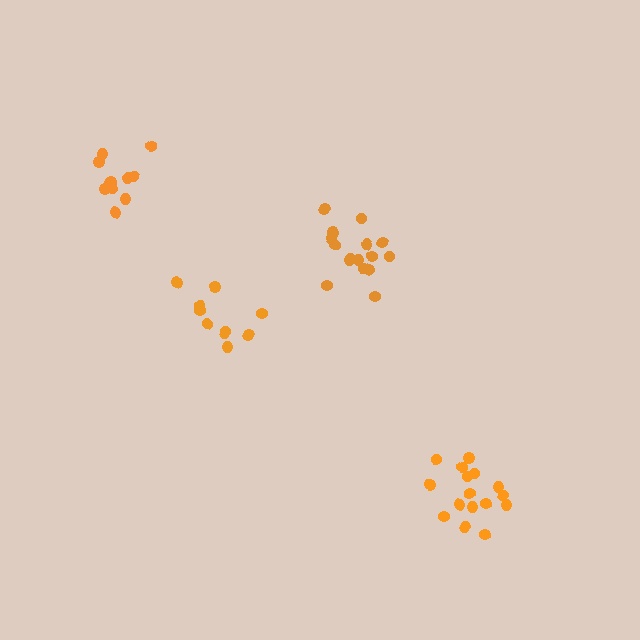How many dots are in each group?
Group 1: 10 dots, Group 2: 16 dots, Group 3: 16 dots, Group 4: 11 dots (53 total).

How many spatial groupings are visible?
There are 4 spatial groupings.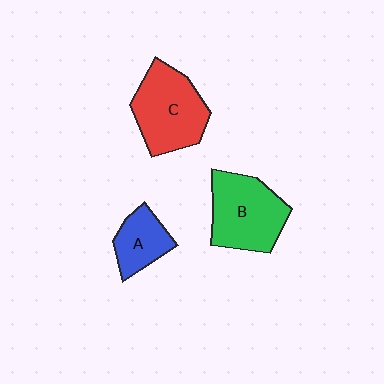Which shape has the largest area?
Shape C (red).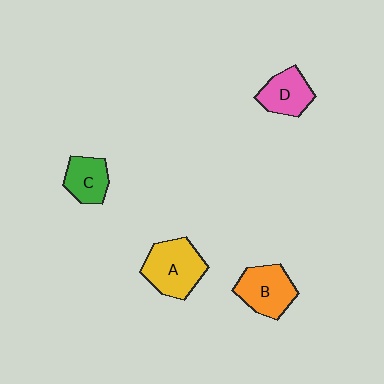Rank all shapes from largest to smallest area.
From largest to smallest: A (yellow), B (orange), D (pink), C (green).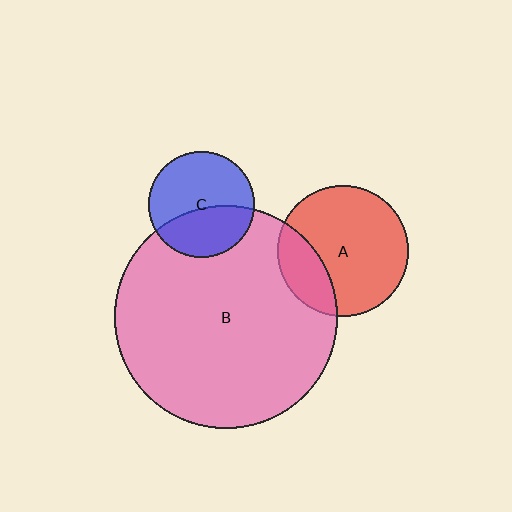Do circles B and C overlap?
Yes.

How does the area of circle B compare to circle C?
Approximately 4.4 times.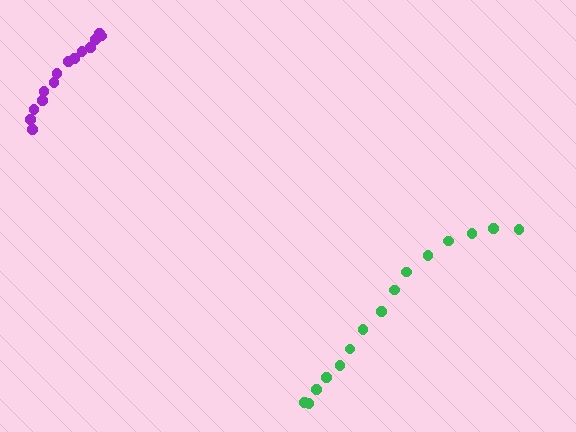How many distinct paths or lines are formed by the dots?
There are 2 distinct paths.